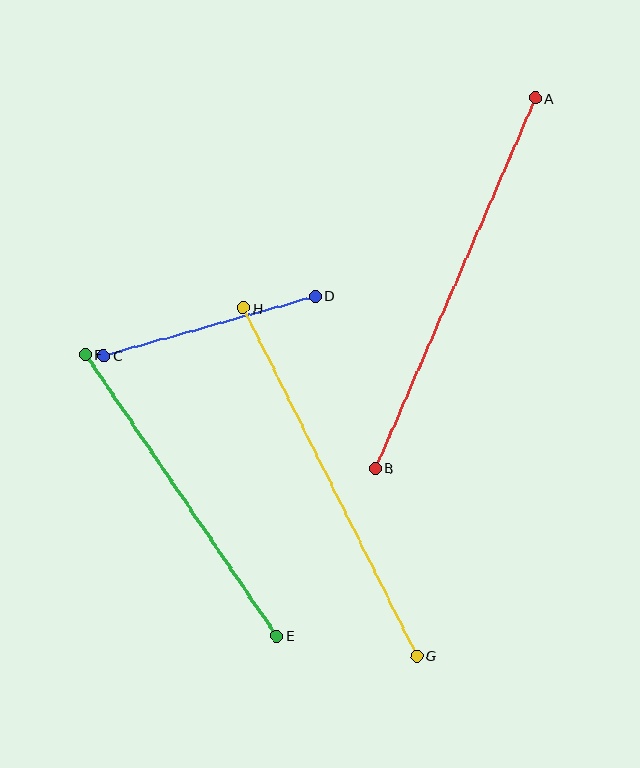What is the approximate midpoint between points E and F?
The midpoint is at approximately (181, 495) pixels.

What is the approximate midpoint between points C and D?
The midpoint is at approximately (209, 326) pixels.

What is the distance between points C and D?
The distance is approximately 220 pixels.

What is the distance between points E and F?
The distance is approximately 341 pixels.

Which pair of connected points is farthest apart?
Points A and B are farthest apart.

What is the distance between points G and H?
The distance is approximately 389 pixels.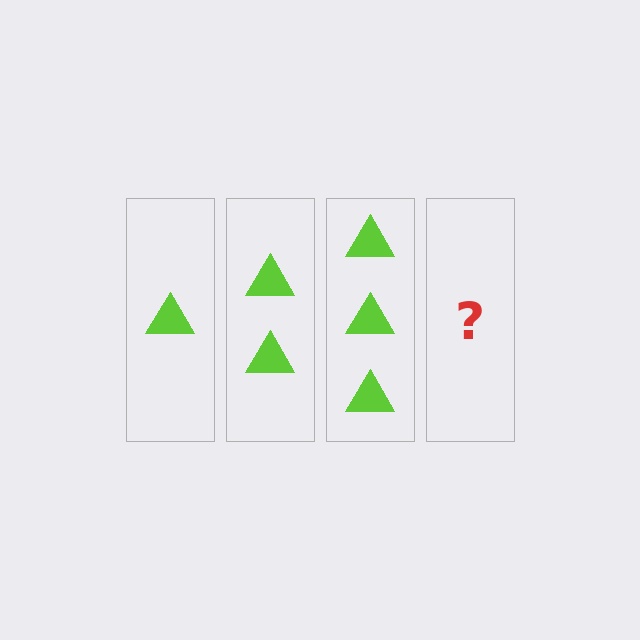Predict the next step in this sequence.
The next step is 4 triangles.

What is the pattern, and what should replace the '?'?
The pattern is that each step adds one more triangle. The '?' should be 4 triangles.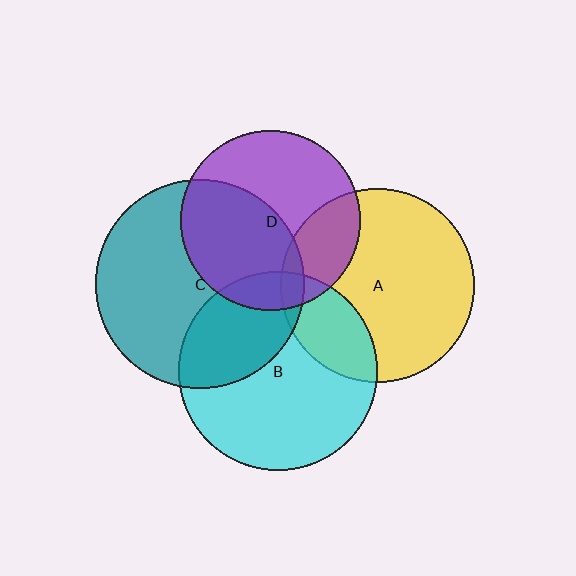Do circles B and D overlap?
Yes.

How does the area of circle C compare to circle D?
Approximately 1.3 times.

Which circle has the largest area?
Circle C (teal).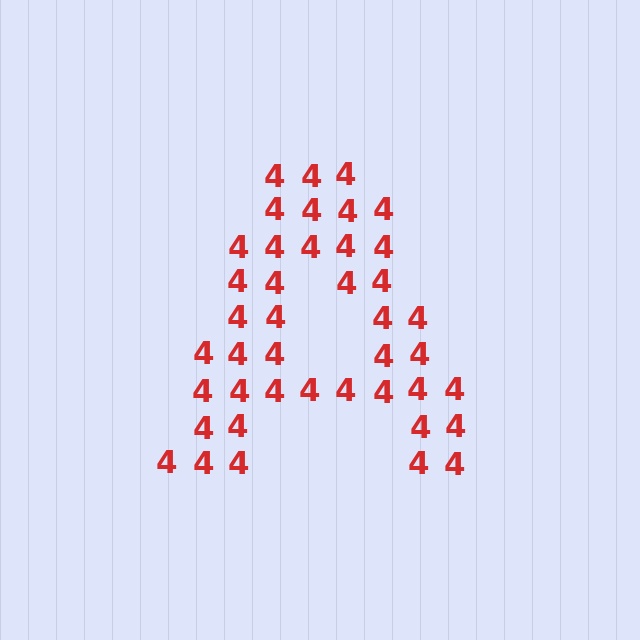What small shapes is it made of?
It is made of small digit 4's.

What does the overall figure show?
The overall figure shows the letter A.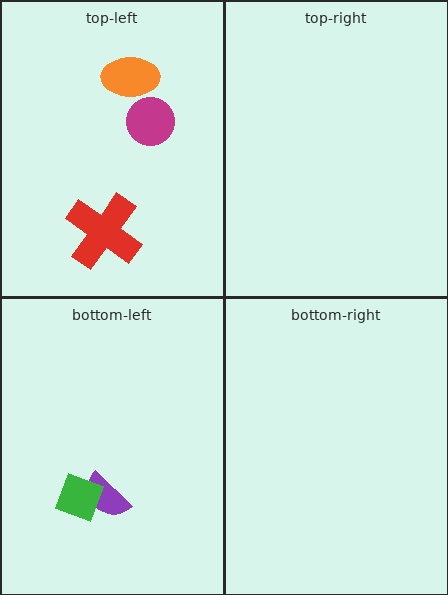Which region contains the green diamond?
The bottom-left region.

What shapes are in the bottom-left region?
The purple semicircle, the green diamond.